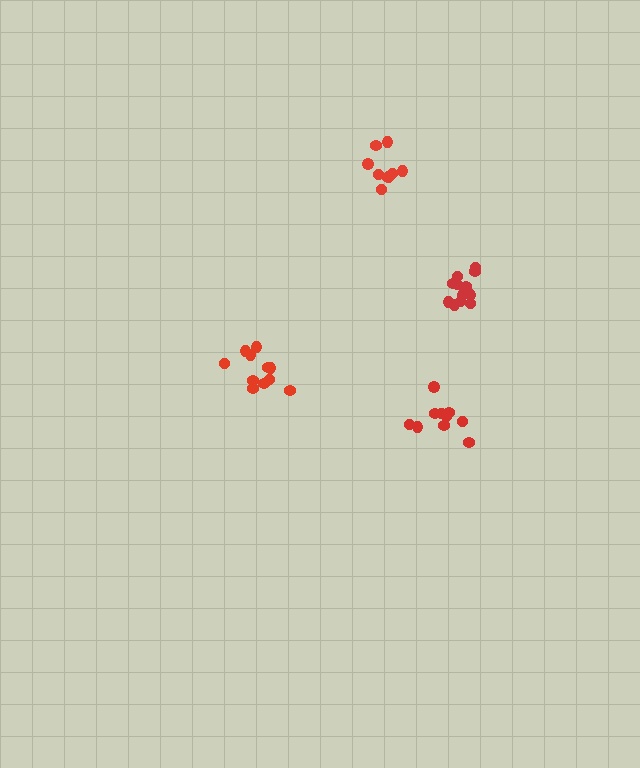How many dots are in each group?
Group 1: 10 dots, Group 2: 9 dots, Group 3: 12 dots, Group 4: 12 dots (43 total).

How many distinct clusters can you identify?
There are 4 distinct clusters.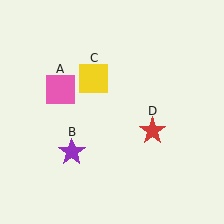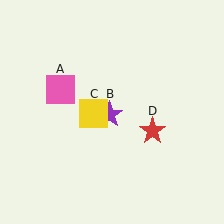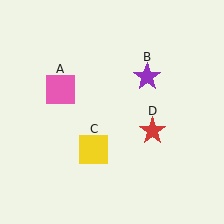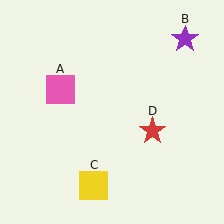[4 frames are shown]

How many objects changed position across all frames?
2 objects changed position: purple star (object B), yellow square (object C).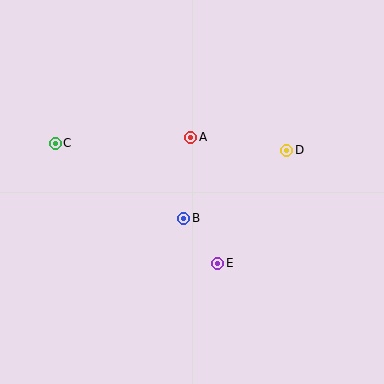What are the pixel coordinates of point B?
Point B is at (184, 218).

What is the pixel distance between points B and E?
The distance between B and E is 57 pixels.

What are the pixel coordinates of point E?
Point E is at (218, 263).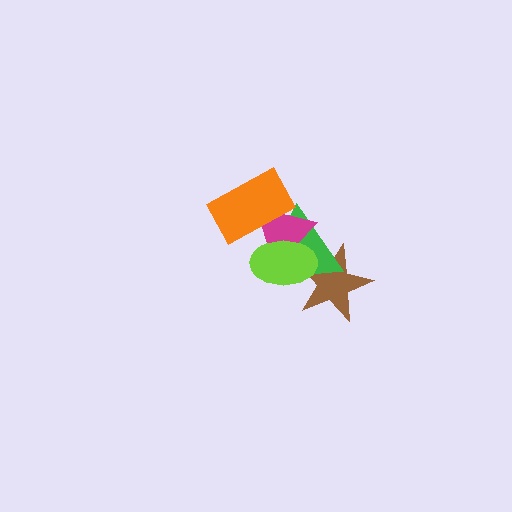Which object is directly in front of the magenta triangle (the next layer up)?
The orange rectangle is directly in front of the magenta triangle.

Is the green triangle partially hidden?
Yes, it is partially covered by another shape.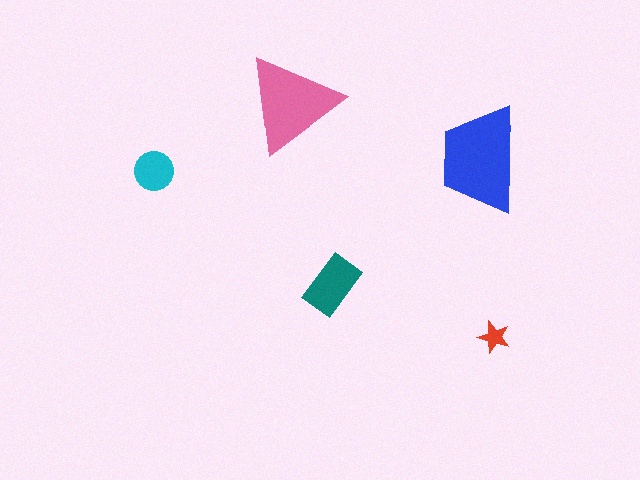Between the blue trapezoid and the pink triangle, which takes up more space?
The blue trapezoid.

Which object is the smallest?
The red star.